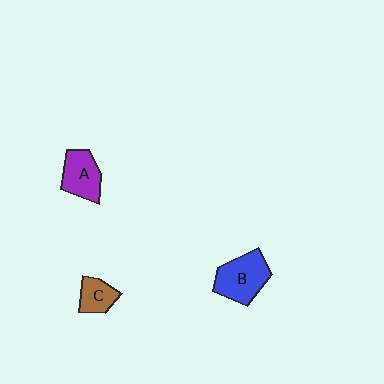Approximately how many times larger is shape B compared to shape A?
Approximately 1.3 times.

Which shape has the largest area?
Shape B (blue).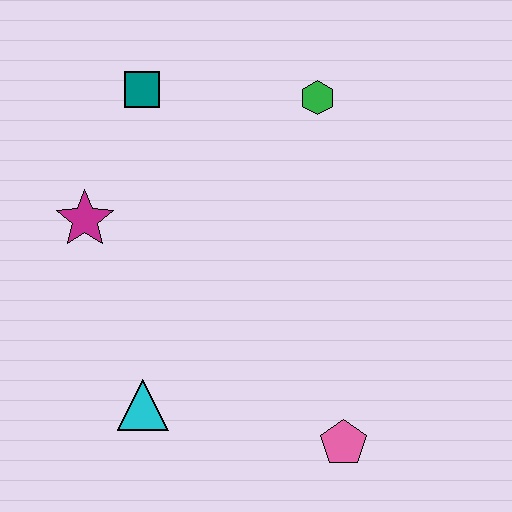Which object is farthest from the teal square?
The pink pentagon is farthest from the teal square.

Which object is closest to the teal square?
The magenta star is closest to the teal square.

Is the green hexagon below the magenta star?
No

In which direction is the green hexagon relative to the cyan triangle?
The green hexagon is above the cyan triangle.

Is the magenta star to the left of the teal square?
Yes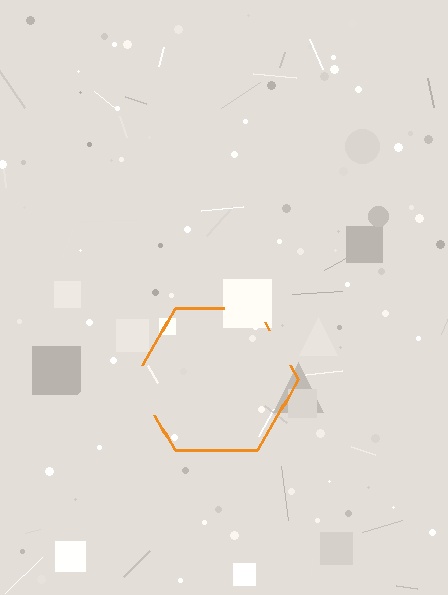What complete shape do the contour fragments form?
The contour fragments form a hexagon.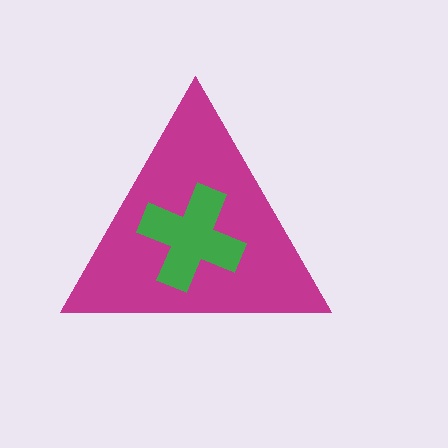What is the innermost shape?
The green cross.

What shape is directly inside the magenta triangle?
The green cross.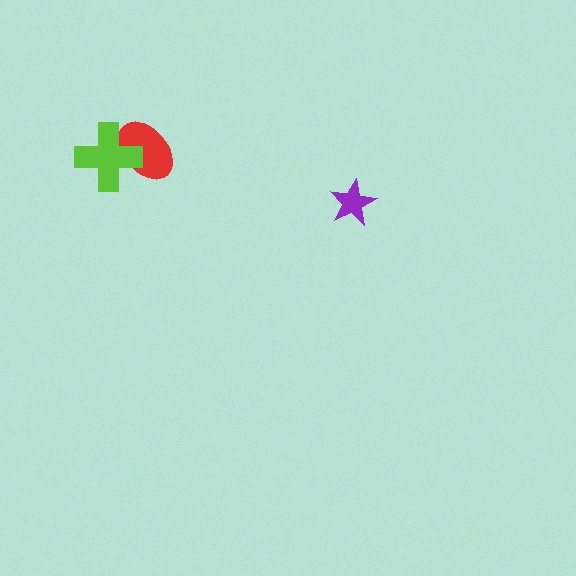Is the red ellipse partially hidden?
Yes, it is partially covered by another shape.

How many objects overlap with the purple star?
0 objects overlap with the purple star.